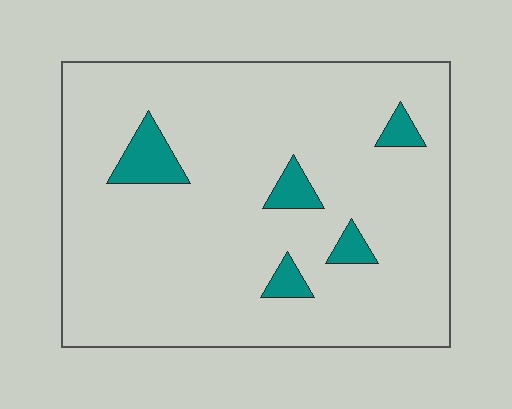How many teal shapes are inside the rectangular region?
5.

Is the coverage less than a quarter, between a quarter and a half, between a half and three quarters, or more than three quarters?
Less than a quarter.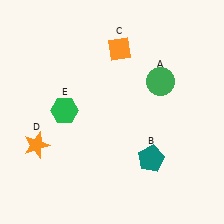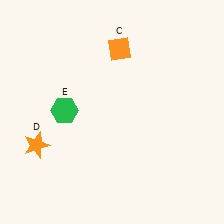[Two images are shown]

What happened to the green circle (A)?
The green circle (A) was removed in Image 2. It was in the top-right area of Image 1.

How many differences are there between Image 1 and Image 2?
There are 2 differences between the two images.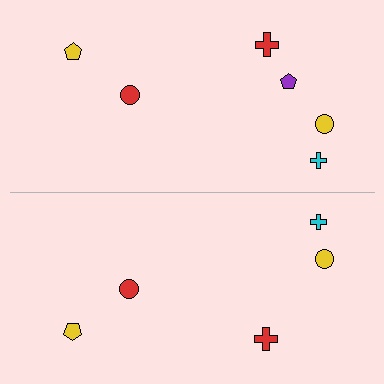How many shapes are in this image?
There are 11 shapes in this image.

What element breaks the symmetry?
A purple pentagon is missing from the bottom side.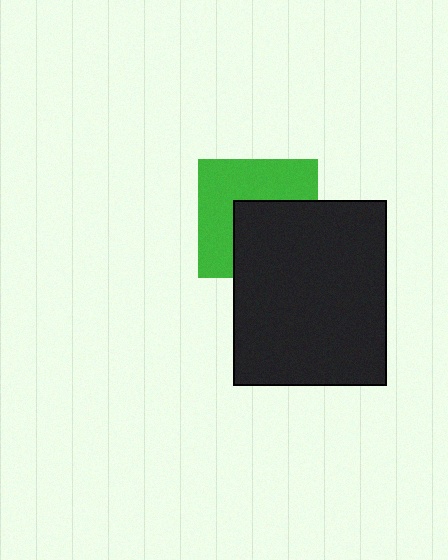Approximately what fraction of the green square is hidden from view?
Roughly 46% of the green square is hidden behind the black rectangle.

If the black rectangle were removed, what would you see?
You would see the complete green square.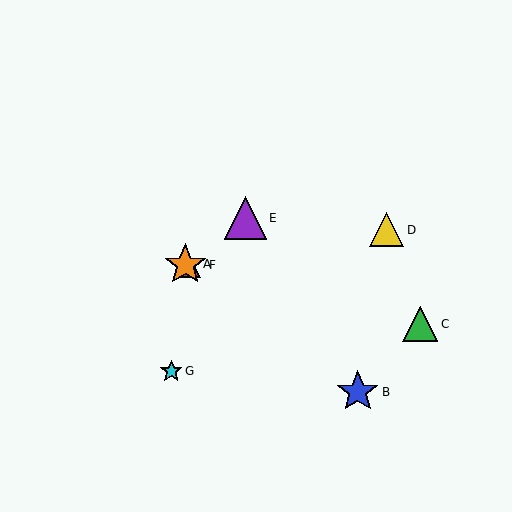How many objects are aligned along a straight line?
3 objects (A, E, F) are aligned along a straight line.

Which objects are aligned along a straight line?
Objects A, E, F are aligned along a straight line.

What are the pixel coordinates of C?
Object C is at (420, 324).